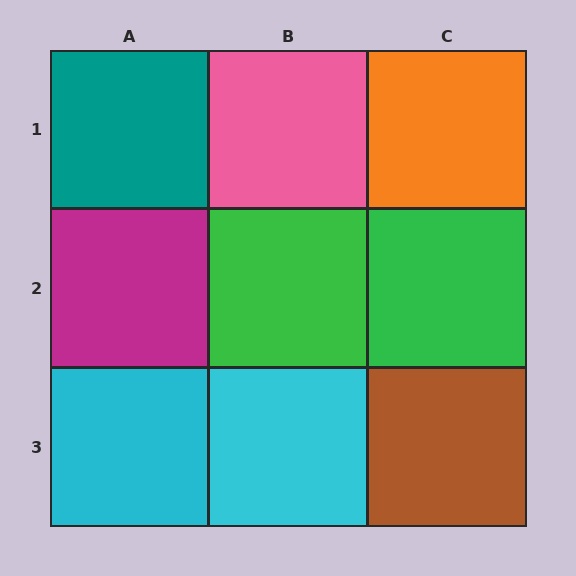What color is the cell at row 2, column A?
Magenta.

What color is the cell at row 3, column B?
Cyan.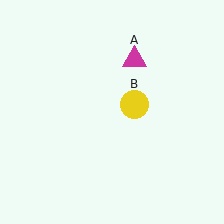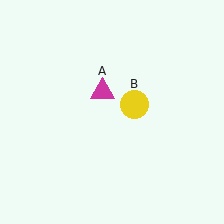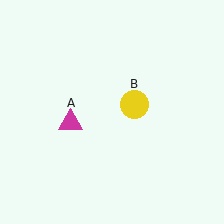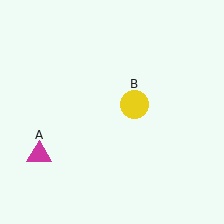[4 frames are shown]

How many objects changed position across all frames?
1 object changed position: magenta triangle (object A).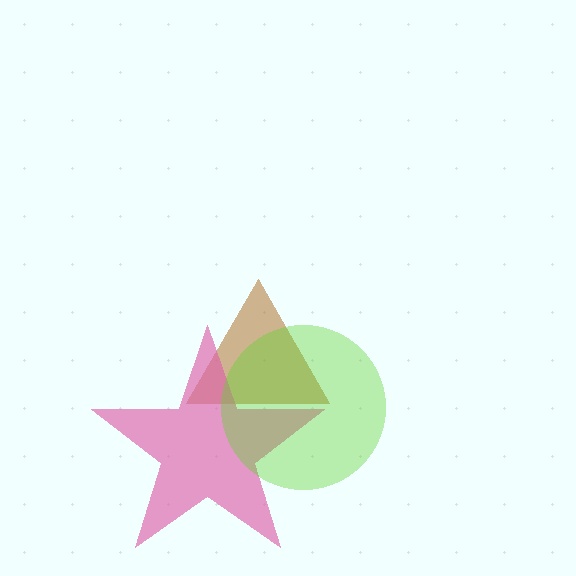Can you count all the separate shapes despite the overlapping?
Yes, there are 3 separate shapes.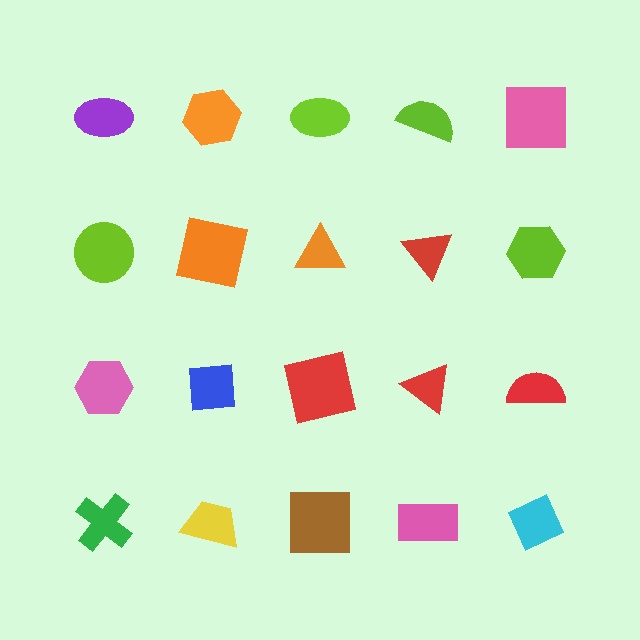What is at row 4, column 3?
A brown square.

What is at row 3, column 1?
A pink hexagon.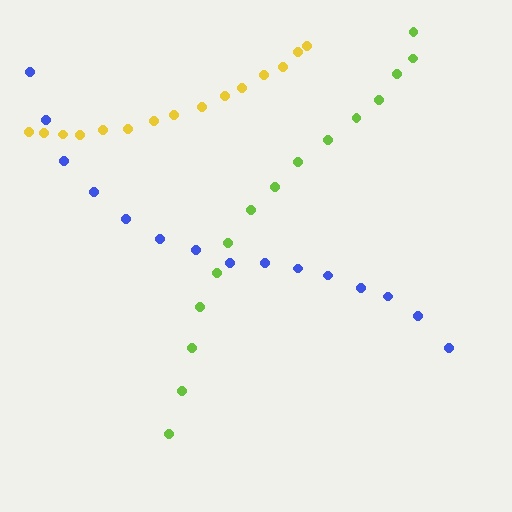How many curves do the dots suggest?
There are 3 distinct paths.